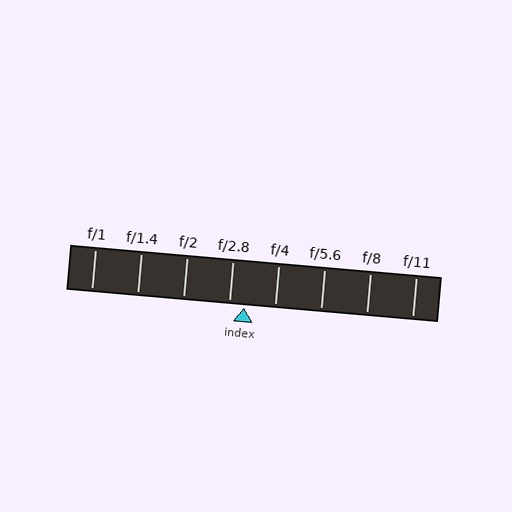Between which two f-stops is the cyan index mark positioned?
The index mark is between f/2.8 and f/4.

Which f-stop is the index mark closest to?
The index mark is closest to f/2.8.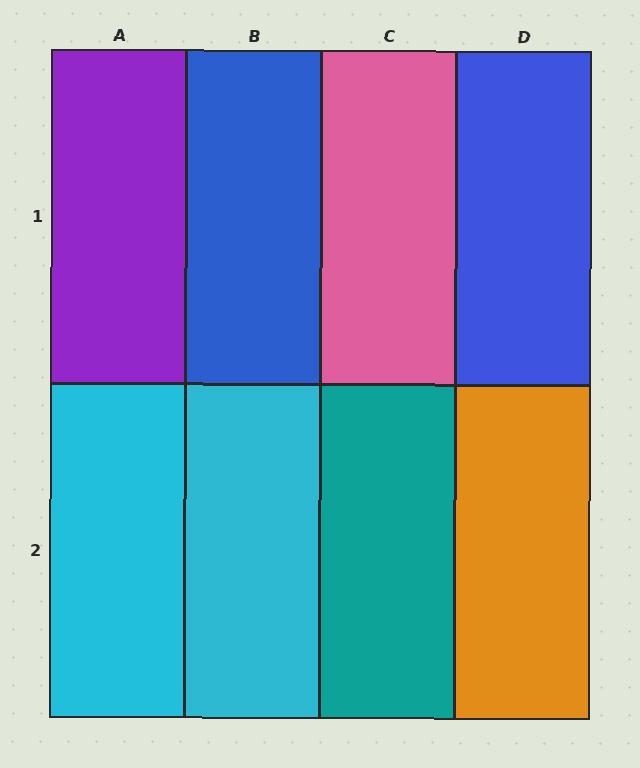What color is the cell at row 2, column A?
Cyan.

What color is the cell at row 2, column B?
Cyan.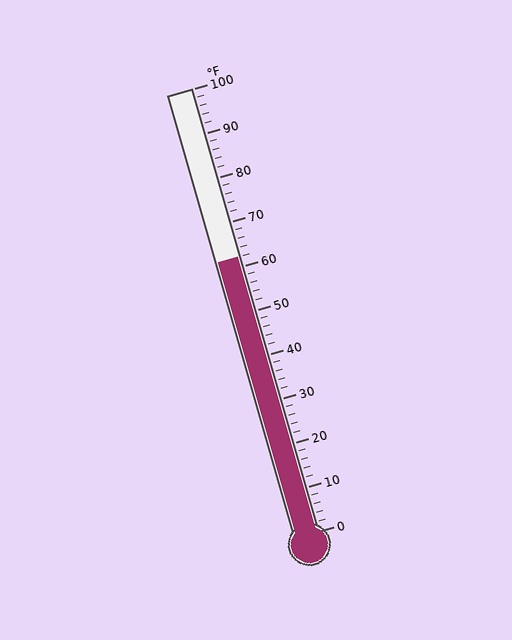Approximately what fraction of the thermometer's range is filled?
The thermometer is filled to approximately 60% of its range.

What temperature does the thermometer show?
The thermometer shows approximately 62°F.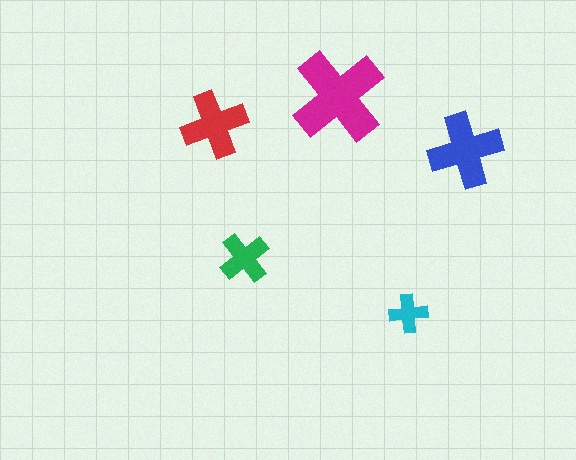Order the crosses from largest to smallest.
the magenta one, the blue one, the red one, the green one, the cyan one.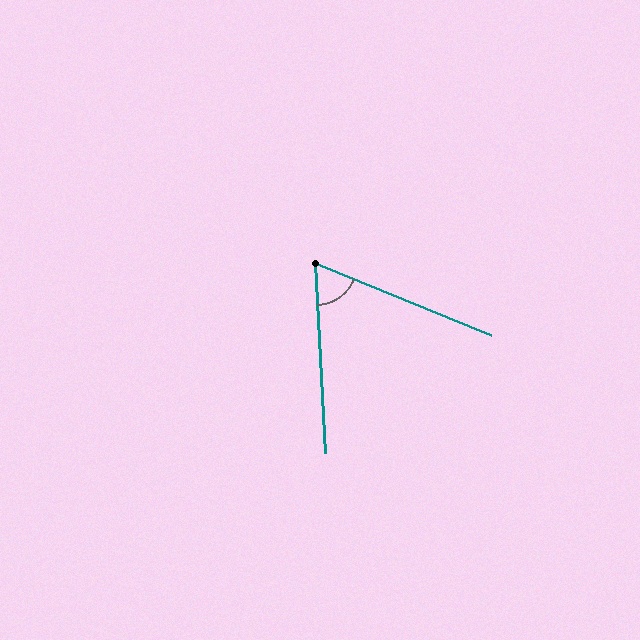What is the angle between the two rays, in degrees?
Approximately 65 degrees.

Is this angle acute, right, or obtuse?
It is acute.